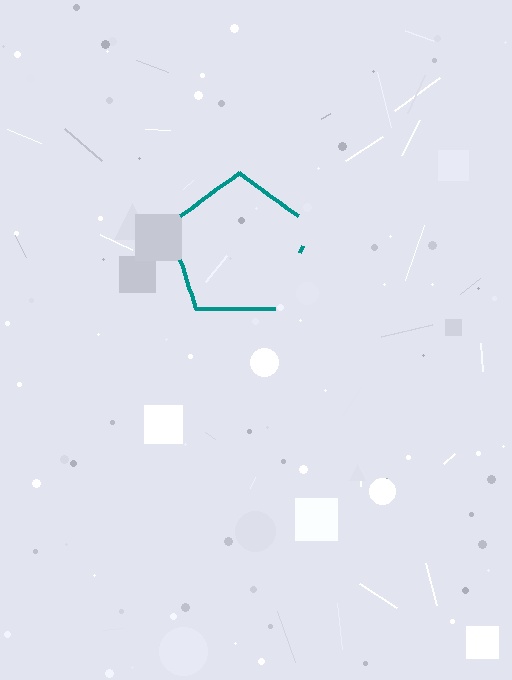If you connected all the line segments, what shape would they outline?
They would outline a pentagon.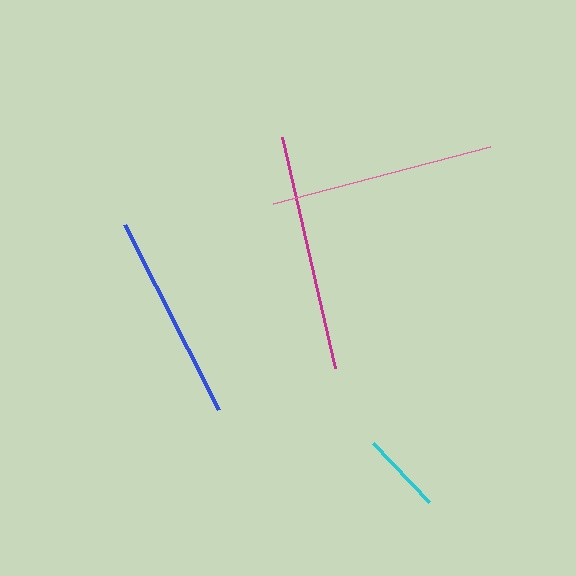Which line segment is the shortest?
The cyan line is the shortest at approximately 81 pixels.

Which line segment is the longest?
The magenta line is the longest at approximately 237 pixels.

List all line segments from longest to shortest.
From longest to shortest: magenta, pink, blue, cyan.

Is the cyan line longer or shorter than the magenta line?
The magenta line is longer than the cyan line.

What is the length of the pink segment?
The pink segment is approximately 224 pixels long.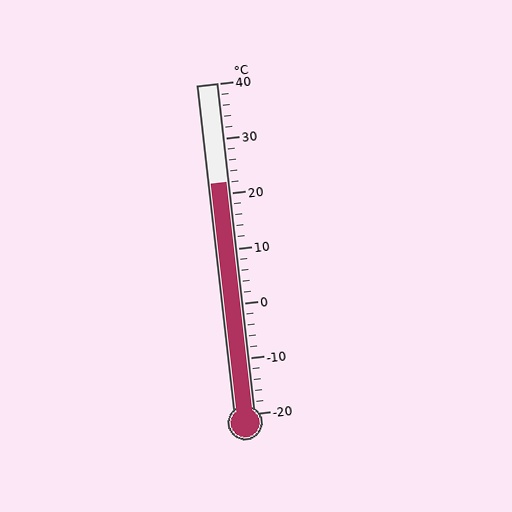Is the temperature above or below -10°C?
The temperature is above -10°C.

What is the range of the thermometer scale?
The thermometer scale ranges from -20°C to 40°C.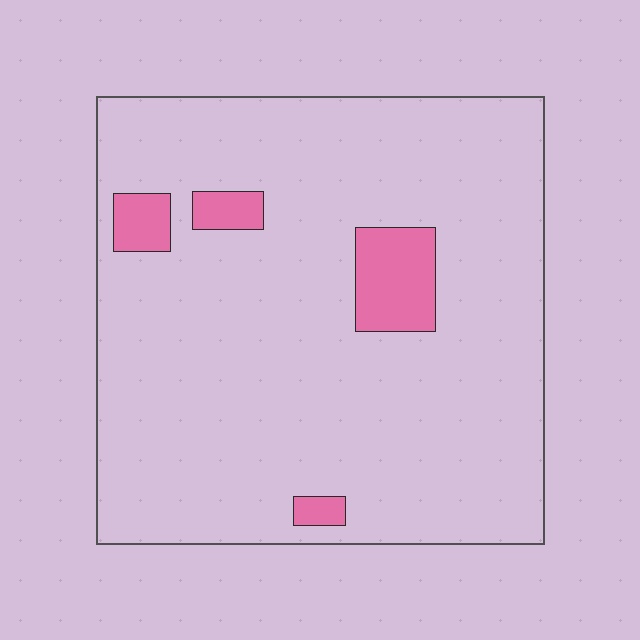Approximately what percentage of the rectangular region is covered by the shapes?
Approximately 10%.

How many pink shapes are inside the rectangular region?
4.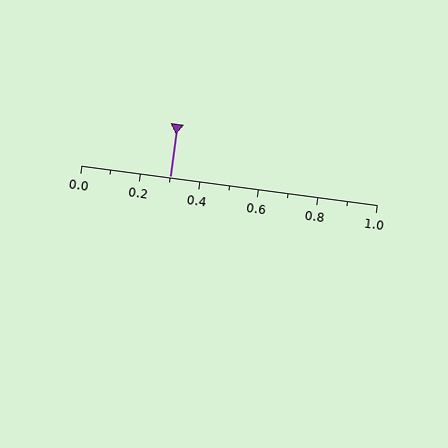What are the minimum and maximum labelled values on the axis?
The axis runs from 0.0 to 1.0.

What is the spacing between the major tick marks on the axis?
The major ticks are spaced 0.2 apart.